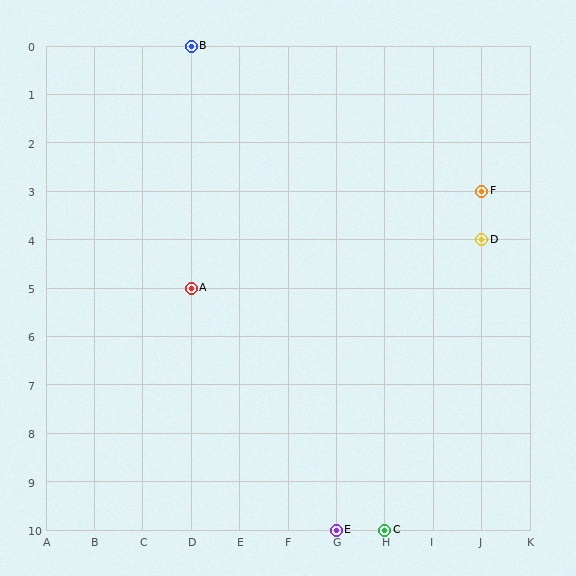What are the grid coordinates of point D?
Point D is at grid coordinates (J, 4).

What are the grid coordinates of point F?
Point F is at grid coordinates (J, 3).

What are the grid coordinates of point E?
Point E is at grid coordinates (G, 10).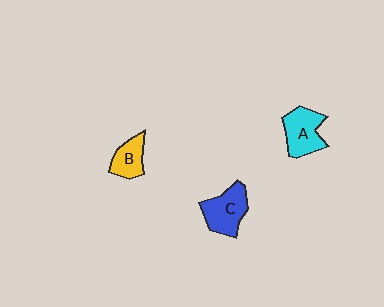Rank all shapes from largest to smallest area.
From largest to smallest: C (blue), A (cyan), B (yellow).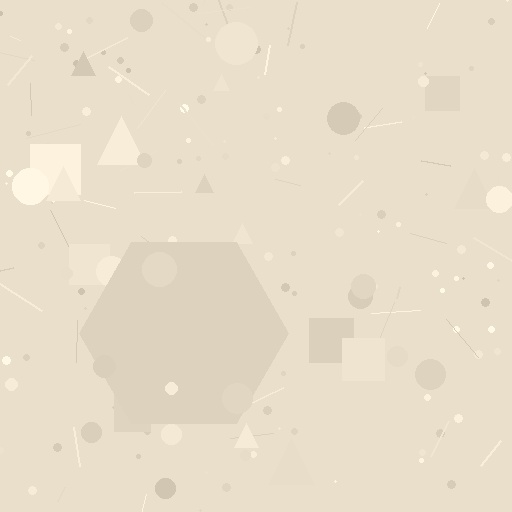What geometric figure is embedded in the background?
A hexagon is embedded in the background.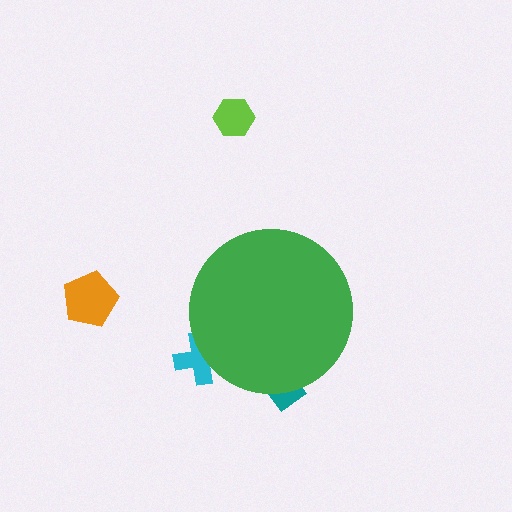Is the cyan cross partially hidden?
Yes, the cyan cross is partially hidden behind the green circle.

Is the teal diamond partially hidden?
Yes, the teal diamond is partially hidden behind the green circle.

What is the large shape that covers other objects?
A green circle.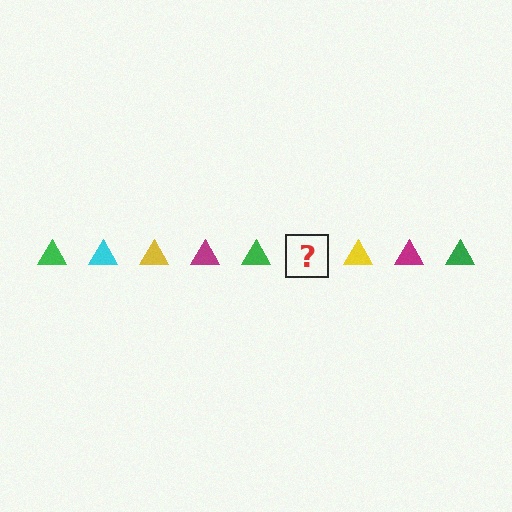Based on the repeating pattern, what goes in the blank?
The blank should be a cyan triangle.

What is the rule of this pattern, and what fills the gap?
The rule is that the pattern cycles through green, cyan, yellow, magenta triangles. The gap should be filled with a cyan triangle.